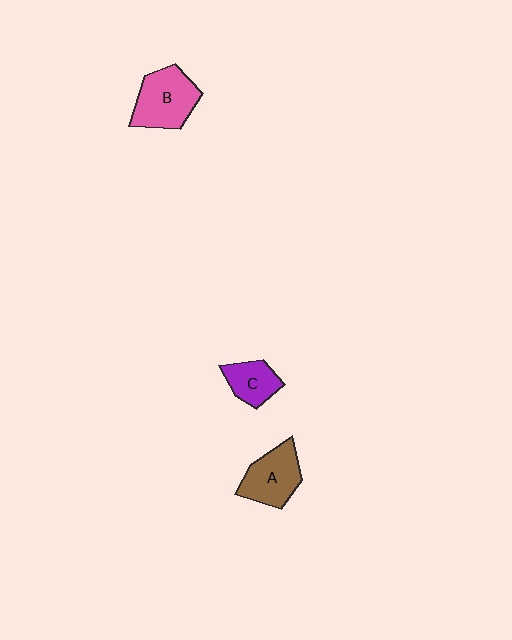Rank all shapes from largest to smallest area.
From largest to smallest: B (pink), A (brown), C (purple).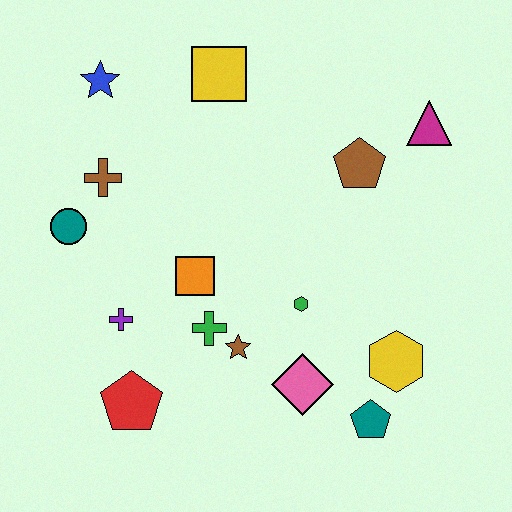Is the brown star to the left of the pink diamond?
Yes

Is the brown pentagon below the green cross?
No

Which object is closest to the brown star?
The green cross is closest to the brown star.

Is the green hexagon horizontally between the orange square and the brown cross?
No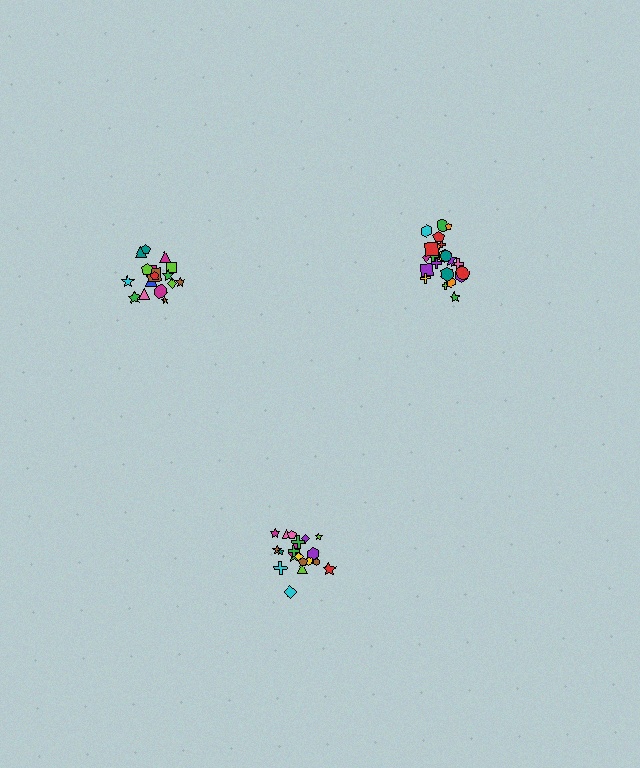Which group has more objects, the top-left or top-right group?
The top-right group.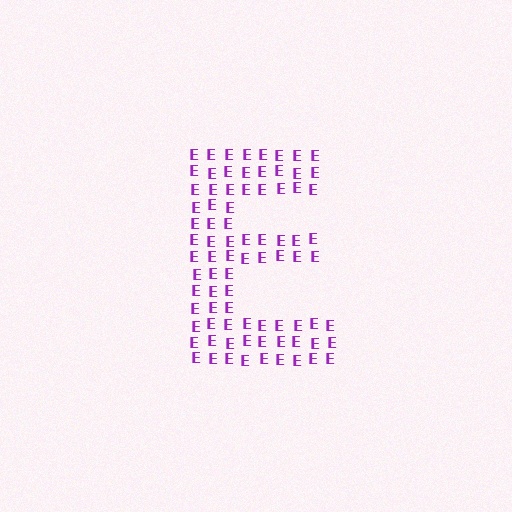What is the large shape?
The large shape is the letter E.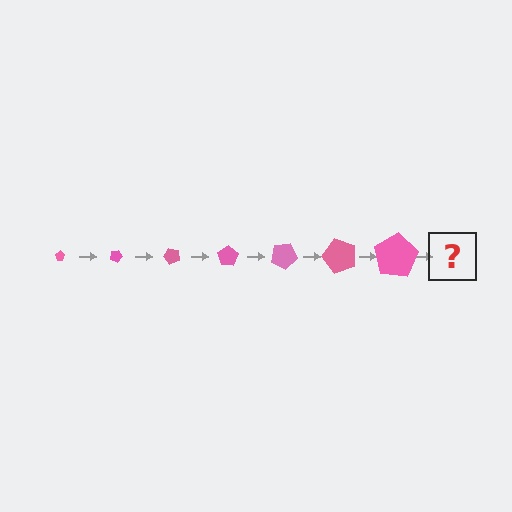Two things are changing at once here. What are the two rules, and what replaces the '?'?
The two rules are that the pentagon grows larger each step and it rotates 25 degrees each step. The '?' should be a pentagon, larger than the previous one and rotated 175 degrees from the start.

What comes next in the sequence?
The next element should be a pentagon, larger than the previous one and rotated 175 degrees from the start.